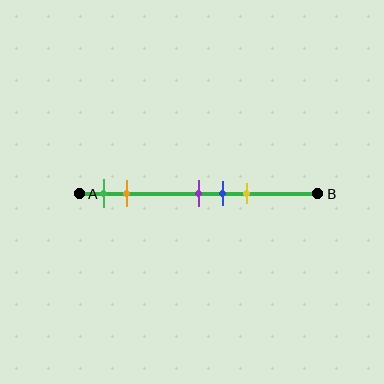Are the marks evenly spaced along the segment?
No, the marks are not evenly spaced.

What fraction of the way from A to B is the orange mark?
The orange mark is approximately 20% (0.2) of the way from A to B.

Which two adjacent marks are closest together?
The purple and blue marks are the closest adjacent pair.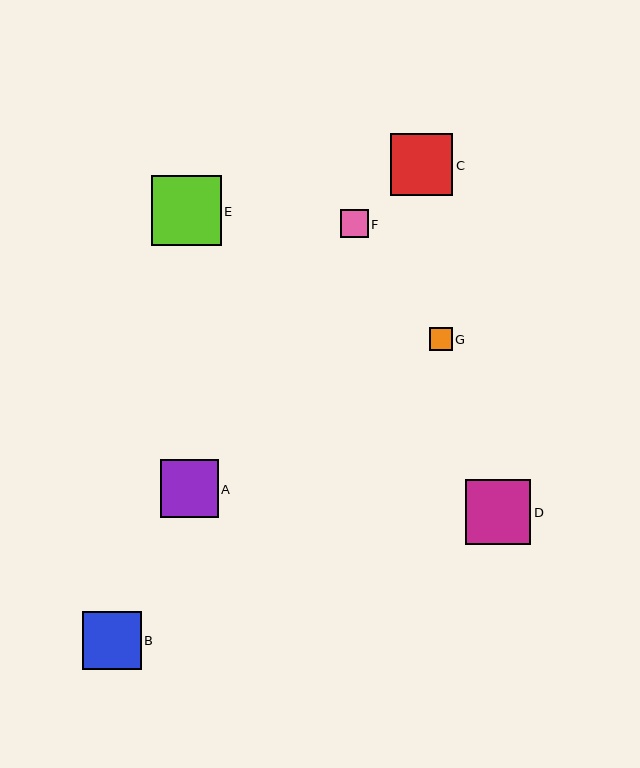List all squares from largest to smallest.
From largest to smallest: E, D, C, B, A, F, G.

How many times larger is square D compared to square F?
Square D is approximately 2.3 times the size of square F.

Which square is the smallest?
Square G is the smallest with a size of approximately 23 pixels.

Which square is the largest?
Square E is the largest with a size of approximately 70 pixels.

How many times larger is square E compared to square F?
Square E is approximately 2.5 times the size of square F.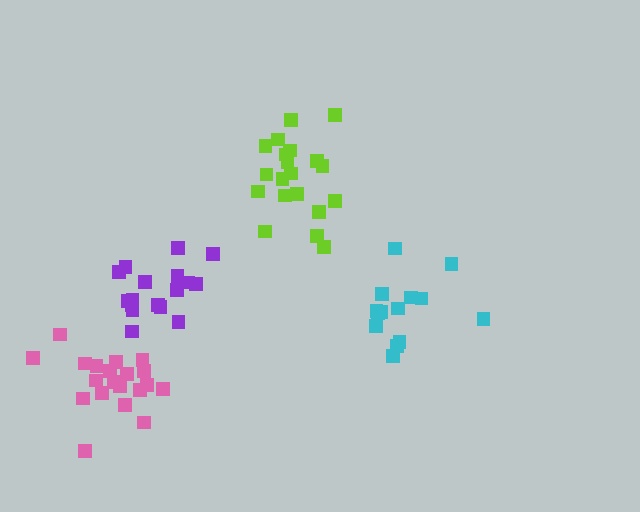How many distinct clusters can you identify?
There are 4 distinct clusters.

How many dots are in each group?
Group 1: 20 dots, Group 2: 14 dots, Group 3: 20 dots, Group 4: 17 dots (71 total).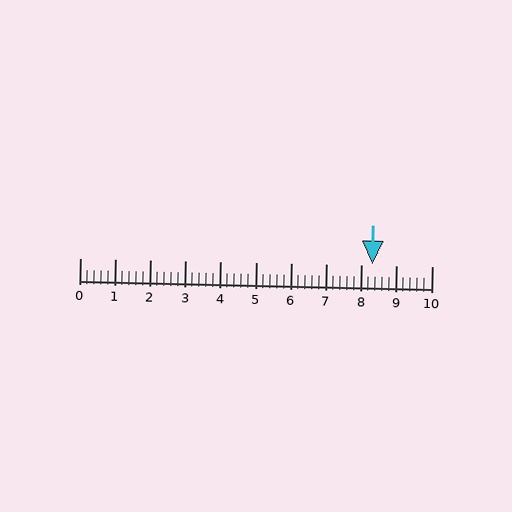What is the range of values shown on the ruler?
The ruler shows values from 0 to 10.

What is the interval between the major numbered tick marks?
The major tick marks are spaced 1 units apart.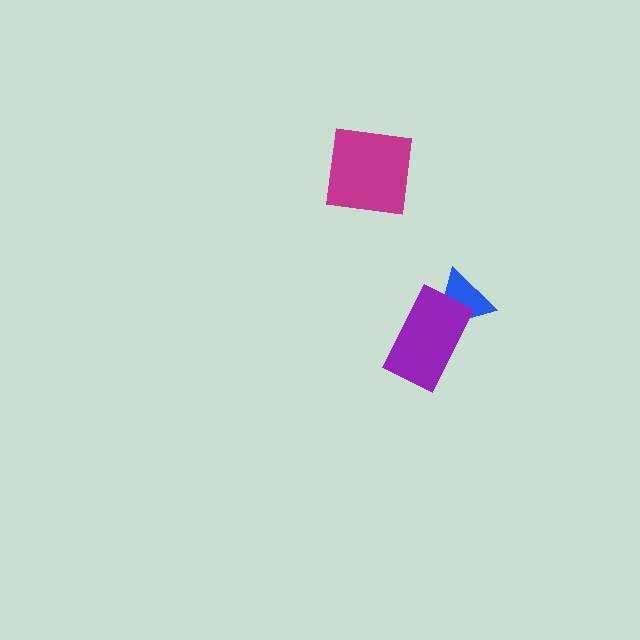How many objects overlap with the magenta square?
0 objects overlap with the magenta square.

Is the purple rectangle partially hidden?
No, no other shape covers it.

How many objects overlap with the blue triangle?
1 object overlaps with the blue triangle.